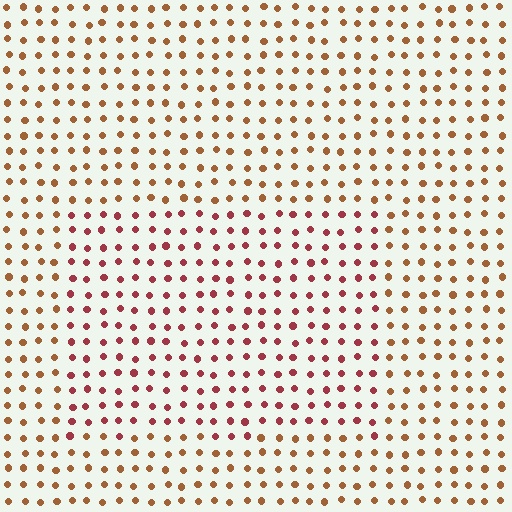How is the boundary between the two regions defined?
The boundary is defined purely by a slight shift in hue (about 33 degrees). Spacing, size, and orientation are identical on both sides.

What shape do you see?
I see a rectangle.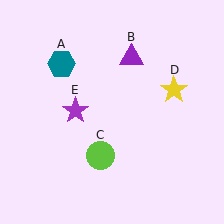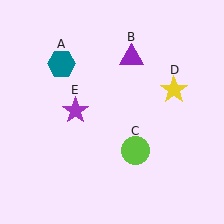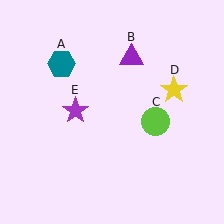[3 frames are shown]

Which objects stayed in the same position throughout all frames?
Teal hexagon (object A) and purple triangle (object B) and yellow star (object D) and purple star (object E) remained stationary.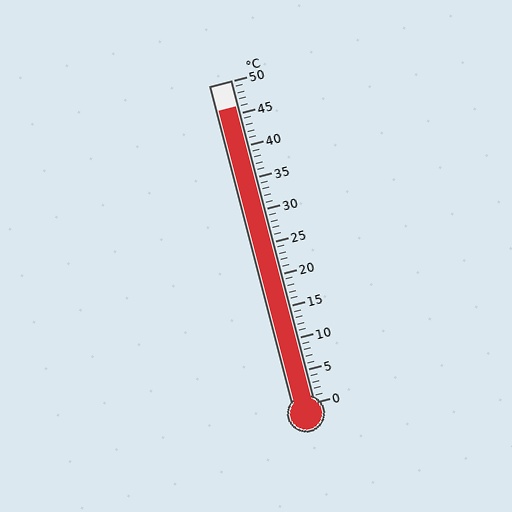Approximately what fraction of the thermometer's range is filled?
The thermometer is filled to approximately 90% of its range.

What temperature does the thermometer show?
The thermometer shows approximately 46°C.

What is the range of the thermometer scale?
The thermometer scale ranges from 0°C to 50°C.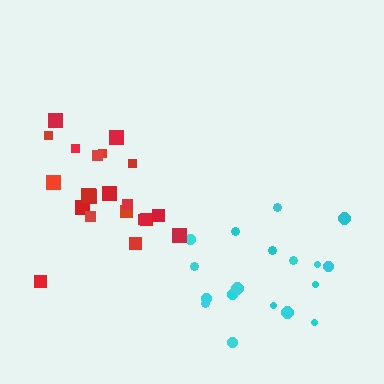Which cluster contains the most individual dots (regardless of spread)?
Red (21).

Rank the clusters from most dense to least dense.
red, cyan.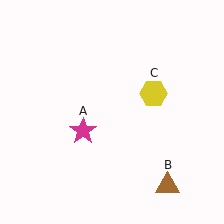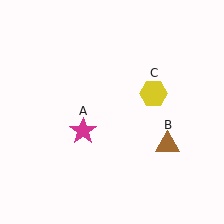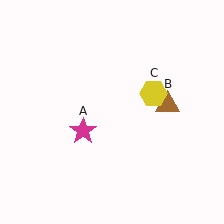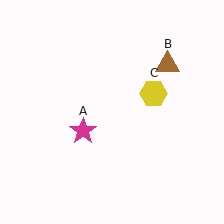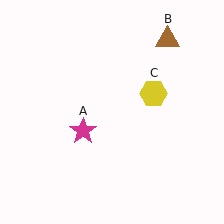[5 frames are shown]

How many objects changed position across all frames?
1 object changed position: brown triangle (object B).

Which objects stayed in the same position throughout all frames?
Magenta star (object A) and yellow hexagon (object C) remained stationary.